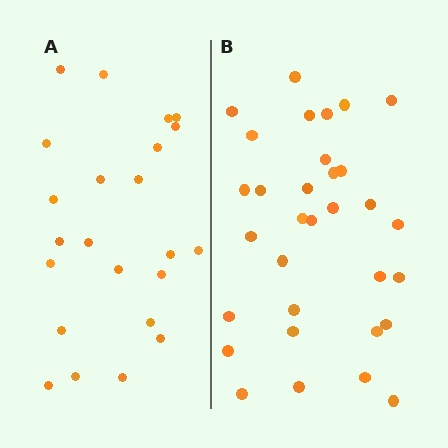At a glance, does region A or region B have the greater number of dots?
Region B (the right region) has more dots.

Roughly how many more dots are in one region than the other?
Region B has roughly 8 or so more dots than region A.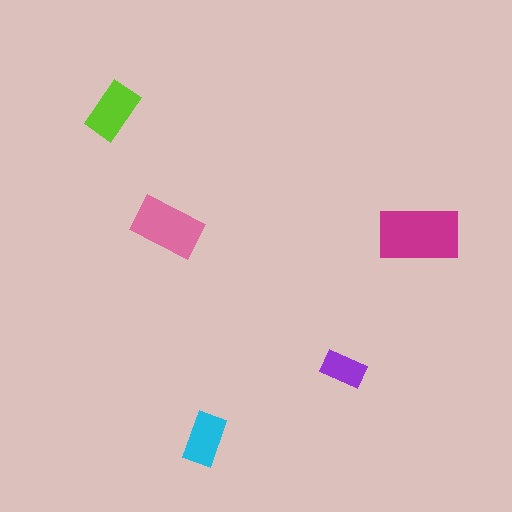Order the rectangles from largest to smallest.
the magenta one, the pink one, the lime one, the cyan one, the purple one.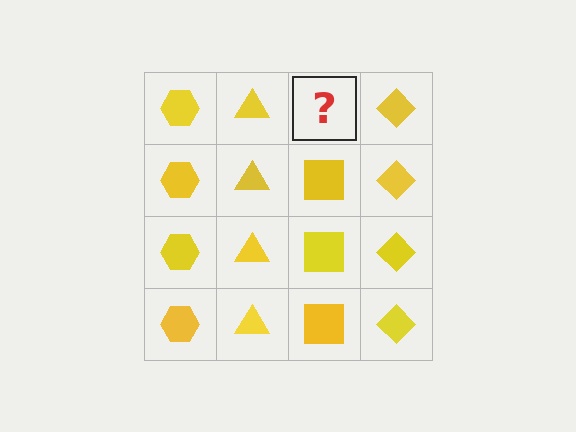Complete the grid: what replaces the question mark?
The question mark should be replaced with a yellow square.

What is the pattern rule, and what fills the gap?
The rule is that each column has a consistent shape. The gap should be filled with a yellow square.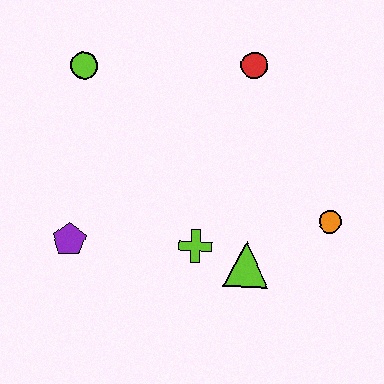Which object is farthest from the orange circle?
The lime circle is farthest from the orange circle.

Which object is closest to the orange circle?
The lime triangle is closest to the orange circle.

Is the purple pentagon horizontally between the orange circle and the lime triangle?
No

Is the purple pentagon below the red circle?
Yes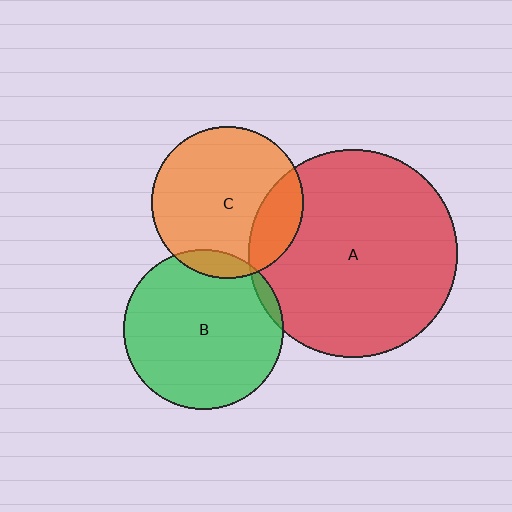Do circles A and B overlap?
Yes.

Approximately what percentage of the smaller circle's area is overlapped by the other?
Approximately 5%.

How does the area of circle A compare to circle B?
Approximately 1.7 times.